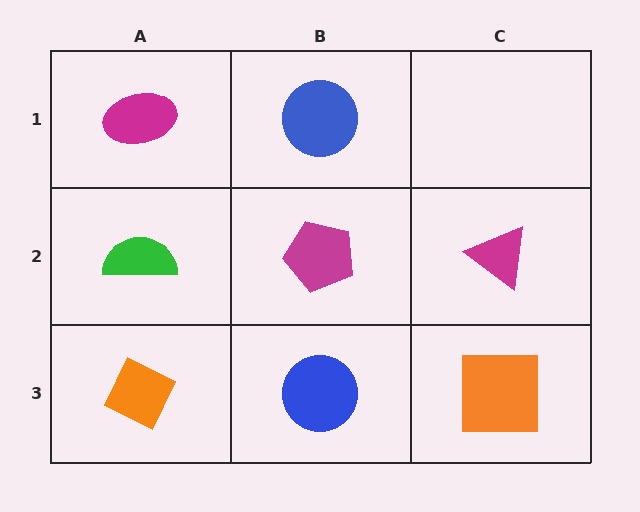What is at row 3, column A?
An orange diamond.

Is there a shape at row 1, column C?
No, that cell is empty.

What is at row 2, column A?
A green semicircle.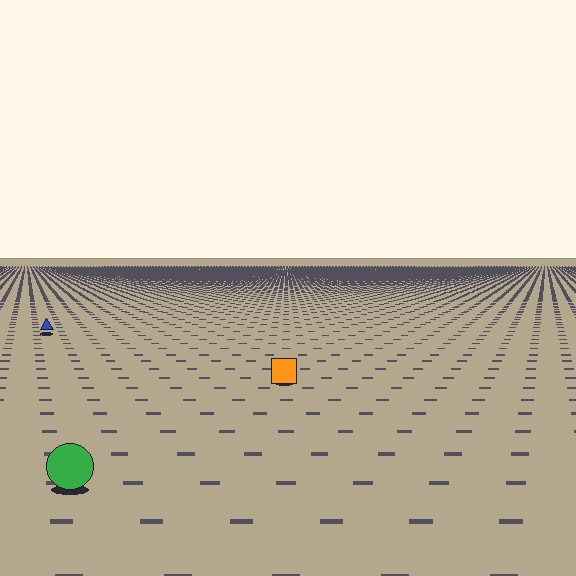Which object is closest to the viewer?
The green circle is closest. The texture marks near it are larger and more spread out.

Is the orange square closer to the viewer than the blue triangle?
Yes. The orange square is closer — you can tell from the texture gradient: the ground texture is coarser near it.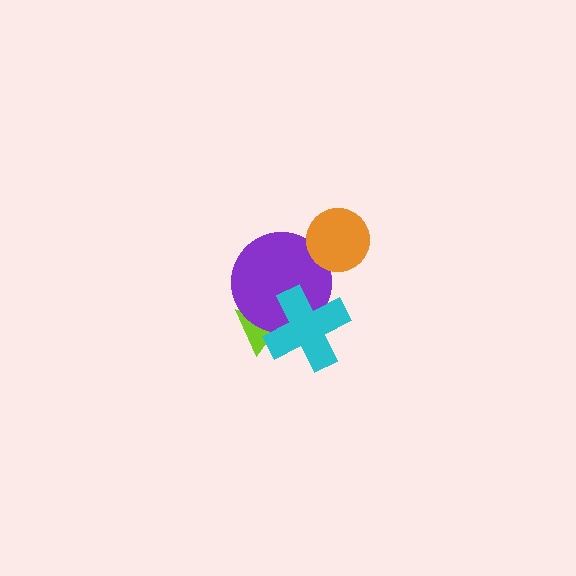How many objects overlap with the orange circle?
1 object overlaps with the orange circle.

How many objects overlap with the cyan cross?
2 objects overlap with the cyan cross.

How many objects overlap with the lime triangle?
2 objects overlap with the lime triangle.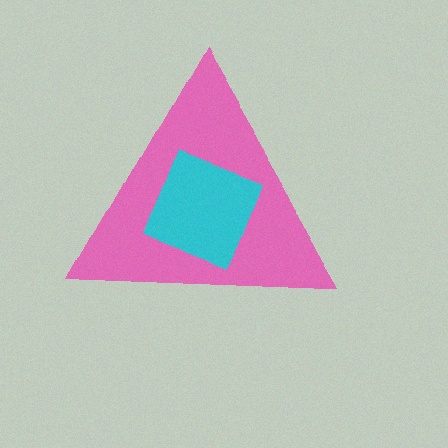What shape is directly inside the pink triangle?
The cyan square.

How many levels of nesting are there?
2.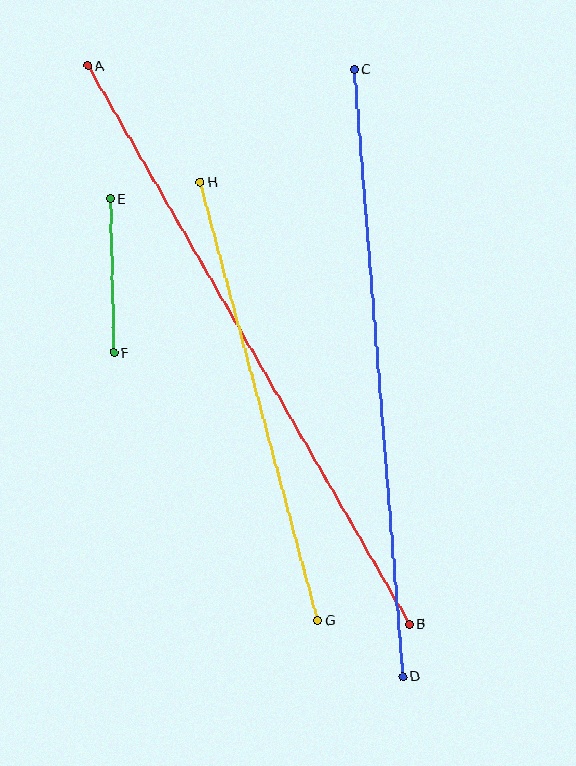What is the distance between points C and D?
The distance is approximately 609 pixels.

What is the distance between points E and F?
The distance is approximately 154 pixels.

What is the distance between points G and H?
The distance is approximately 454 pixels.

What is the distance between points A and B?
The distance is approximately 644 pixels.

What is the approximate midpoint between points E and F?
The midpoint is at approximately (112, 276) pixels.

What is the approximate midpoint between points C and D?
The midpoint is at approximately (379, 373) pixels.